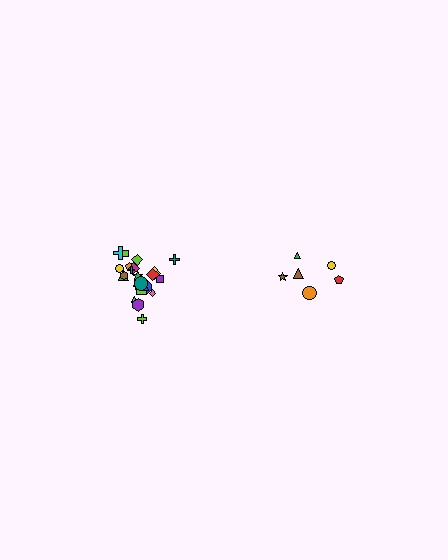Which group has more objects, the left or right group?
The left group.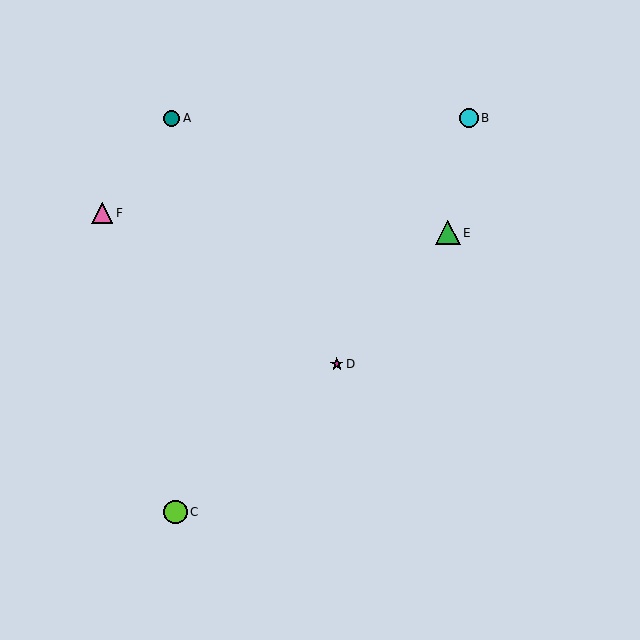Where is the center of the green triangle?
The center of the green triangle is at (448, 233).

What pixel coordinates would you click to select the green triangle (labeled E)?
Click at (448, 233) to select the green triangle E.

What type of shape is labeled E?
Shape E is a green triangle.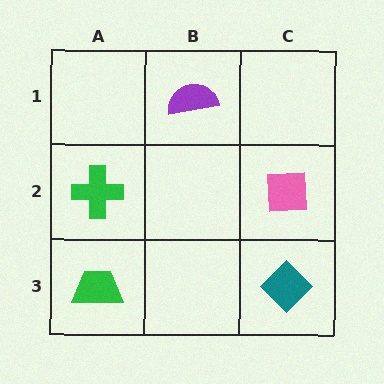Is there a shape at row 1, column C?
No, that cell is empty.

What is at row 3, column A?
A green trapezoid.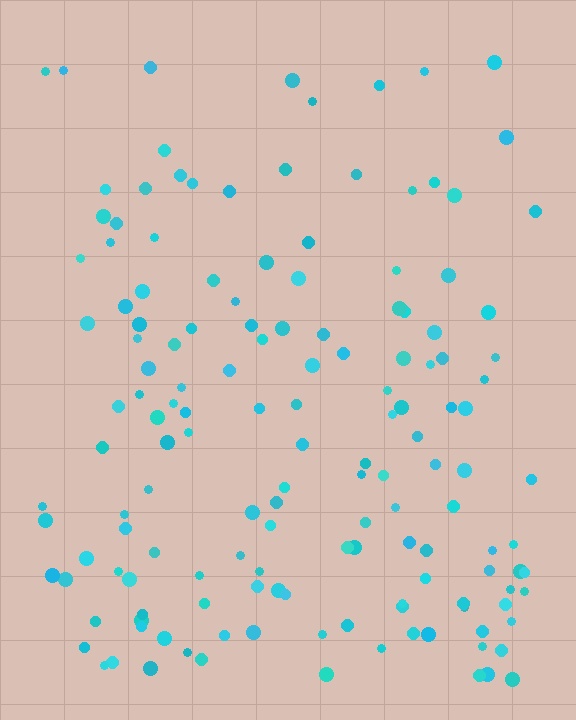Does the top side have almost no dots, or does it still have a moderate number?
Still a moderate number, just noticeably fewer than the bottom.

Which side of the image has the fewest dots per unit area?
The top.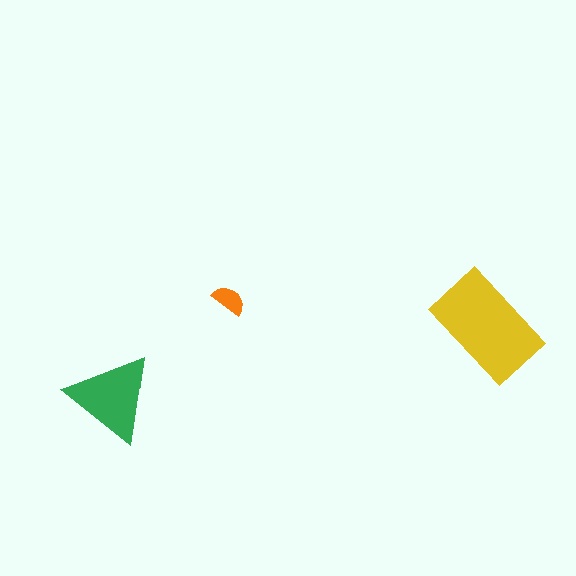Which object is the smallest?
The orange semicircle.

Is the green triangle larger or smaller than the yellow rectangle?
Smaller.